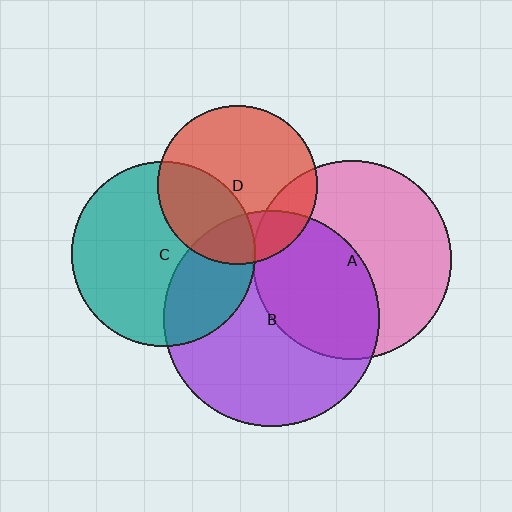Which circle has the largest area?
Circle B (purple).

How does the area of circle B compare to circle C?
Approximately 1.4 times.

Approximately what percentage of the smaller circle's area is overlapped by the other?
Approximately 30%.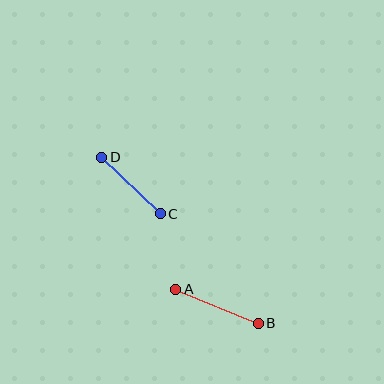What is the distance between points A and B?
The distance is approximately 89 pixels.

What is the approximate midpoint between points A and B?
The midpoint is at approximately (217, 306) pixels.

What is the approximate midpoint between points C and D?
The midpoint is at approximately (131, 186) pixels.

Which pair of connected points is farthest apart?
Points A and B are farthest apart.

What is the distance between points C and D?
The distance is approximately 82 pixels.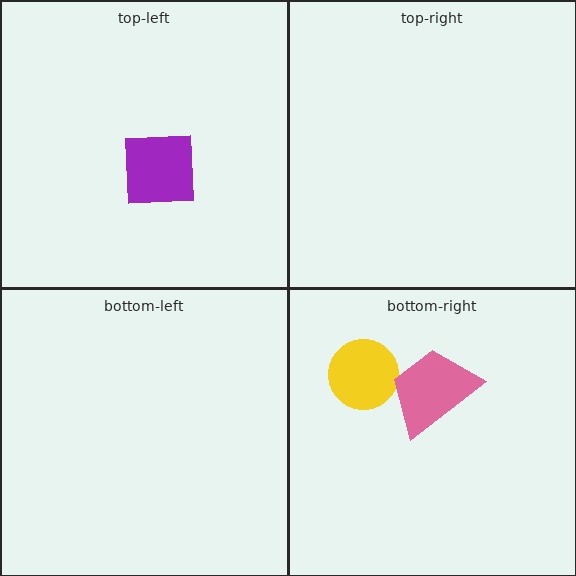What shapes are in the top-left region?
The purple square.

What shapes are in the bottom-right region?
The yellow circle, the pink trapezoid.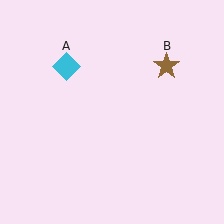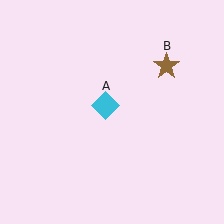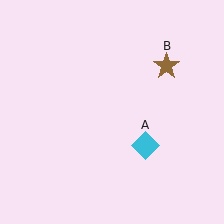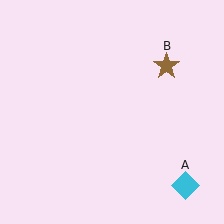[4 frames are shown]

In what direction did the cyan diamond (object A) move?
The cyan diamond (object A) moved down and to the right.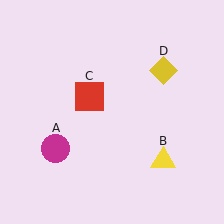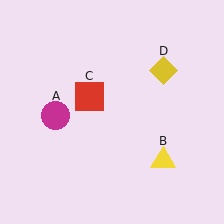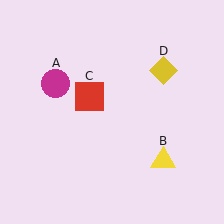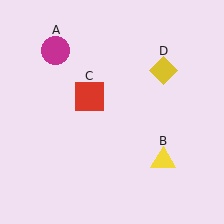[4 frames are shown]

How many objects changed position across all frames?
1 object changed position: magenta circle (object A).